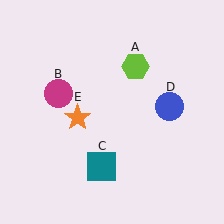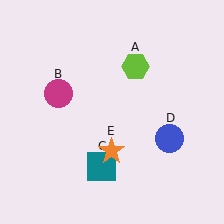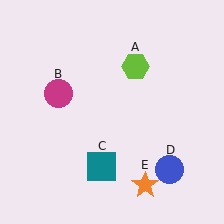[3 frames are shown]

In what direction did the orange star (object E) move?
The orange star (object E) moved down and to the right.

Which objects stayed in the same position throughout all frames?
Lime hexagon (object A) and magenta circle (object B) and teal square (object C) remained stationary.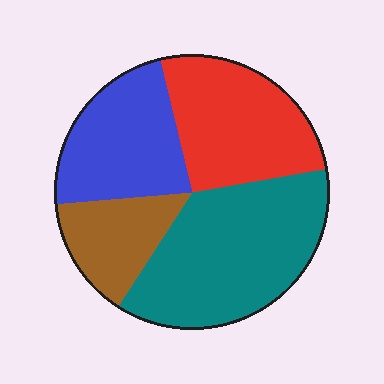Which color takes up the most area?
Teal, at roughly 35%.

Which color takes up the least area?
Brown, at roughly 15%.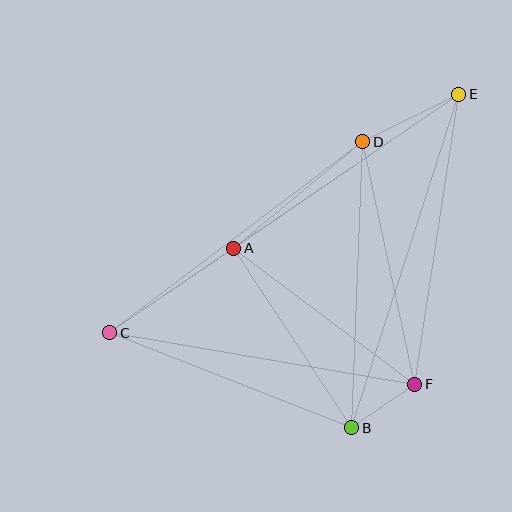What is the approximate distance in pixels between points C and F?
The distance between C and F is approximately 309 pixels.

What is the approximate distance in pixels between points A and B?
The distance between A and B is approximately 215 pixels.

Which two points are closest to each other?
Points B and F are closest to each other.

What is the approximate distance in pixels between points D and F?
The distance between D and F is approximately 248 pixels.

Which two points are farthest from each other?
Points C and E are farthest from each other.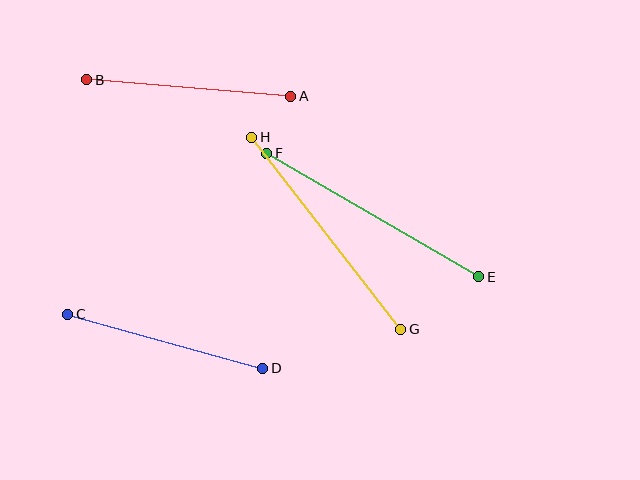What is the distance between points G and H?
The distance is approximately 243 pixels.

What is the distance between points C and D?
The distance is approximately 203 pixels.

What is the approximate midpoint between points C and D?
The midpoint is at approximately (165, 341) pixels.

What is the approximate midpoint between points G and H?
The midpoint is at approximately (326, 233) pixels.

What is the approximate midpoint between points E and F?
The midpoint is at approximately (373, 215) pixels.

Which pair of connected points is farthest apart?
Points E and F are farthest apart.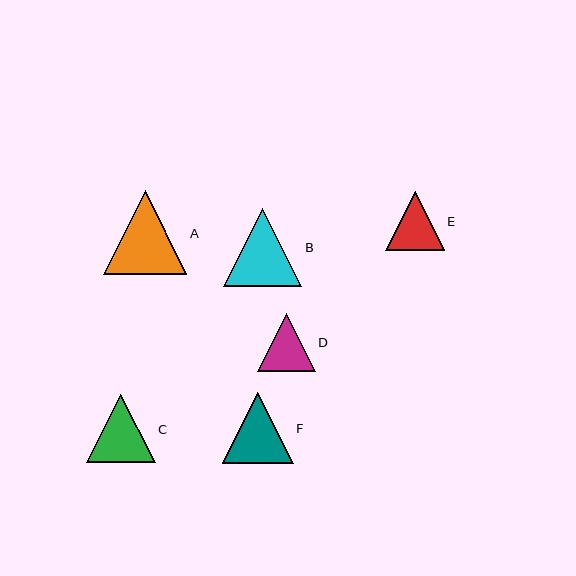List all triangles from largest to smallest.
From largest to smallest: A, B, F, C, E, D.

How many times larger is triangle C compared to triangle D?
Triangle C is approximately 1.2 times the size of triangle D.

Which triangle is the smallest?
Triangle D is the smallest with a size of approximately 58 pixels.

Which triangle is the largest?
Triangle A is the largest with a size of approximately 83 pixels.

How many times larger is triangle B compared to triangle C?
Triangle B is approximately 1.1 times the size of triangle C.